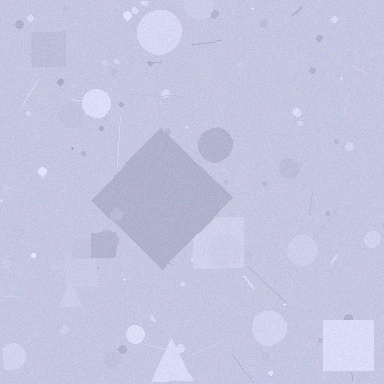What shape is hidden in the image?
A diamond is hidden in the image.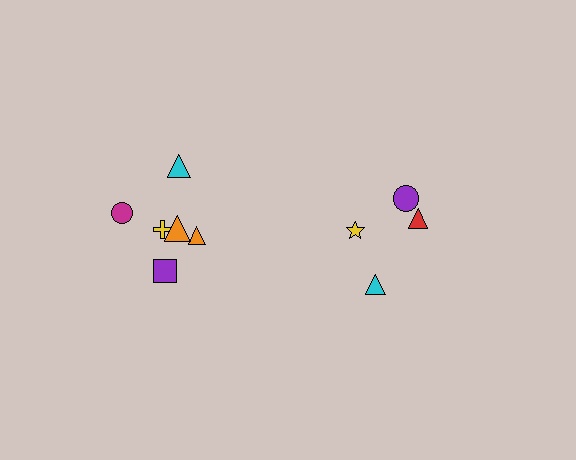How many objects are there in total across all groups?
There are 10 objects.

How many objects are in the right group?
There are 4 objects.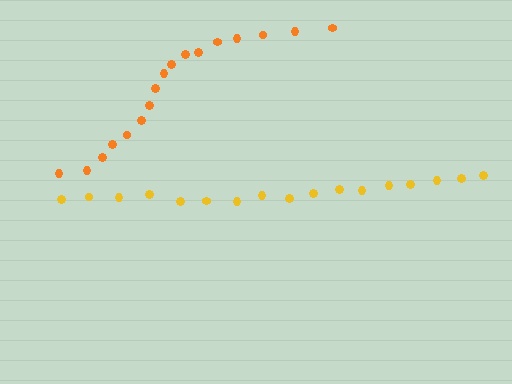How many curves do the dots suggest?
There are 2 distinct paths.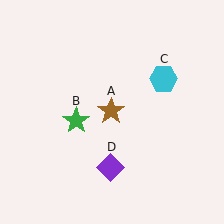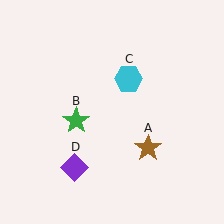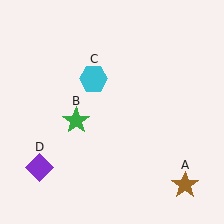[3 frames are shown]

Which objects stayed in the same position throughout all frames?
Green star (object B) remained stationary.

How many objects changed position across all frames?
3 objects changed position: brown star (object A), cyan hexagon (object C), purple diamond (object D).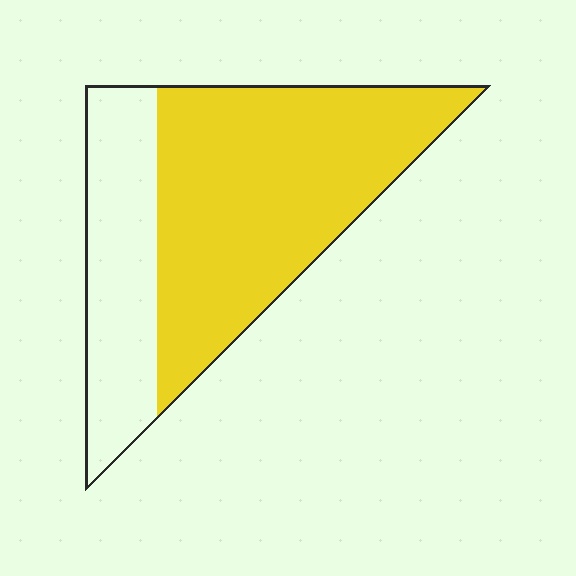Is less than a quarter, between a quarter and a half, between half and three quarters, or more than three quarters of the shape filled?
Between half and three quarters.